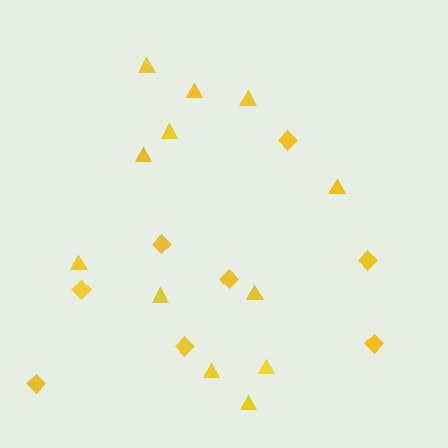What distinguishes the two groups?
There are 2 groups: one group of triangles (12) and one group of diamonds (8).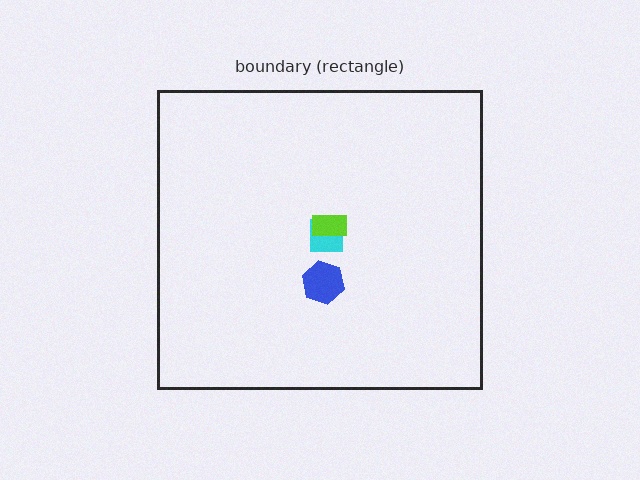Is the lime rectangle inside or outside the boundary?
Inside.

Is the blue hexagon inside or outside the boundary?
Inside.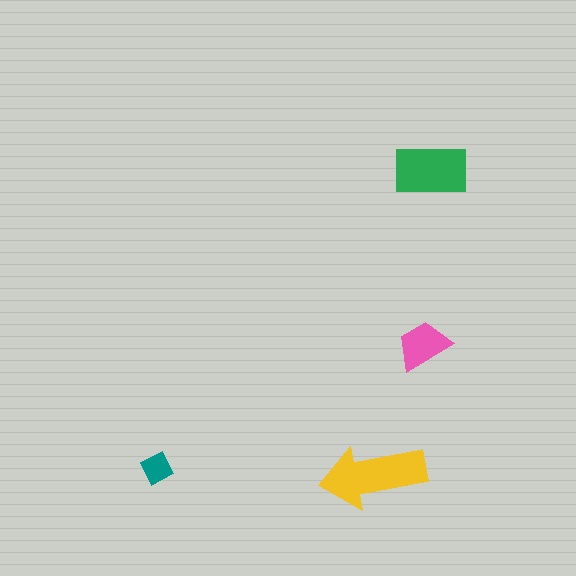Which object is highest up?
The green rectangle is topmost.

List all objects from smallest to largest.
The teal diamond, the pink trapezoid, the green rectangle, the yellow arrow.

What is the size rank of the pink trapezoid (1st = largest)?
3rd.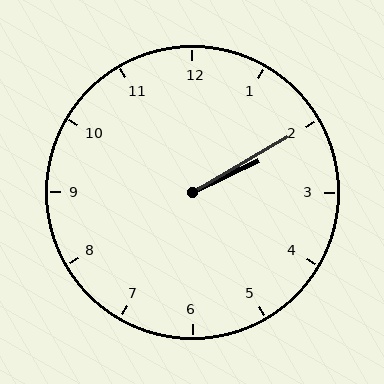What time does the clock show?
2:10.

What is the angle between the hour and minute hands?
Approximately 5 degrees.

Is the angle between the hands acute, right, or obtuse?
It is acute.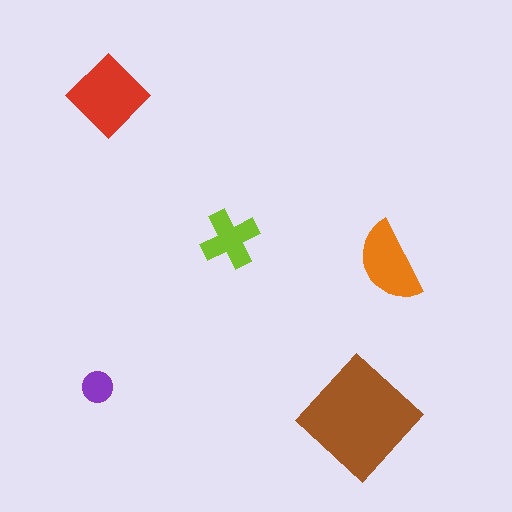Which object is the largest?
The brown diamond.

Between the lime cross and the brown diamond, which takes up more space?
The brown diamond.